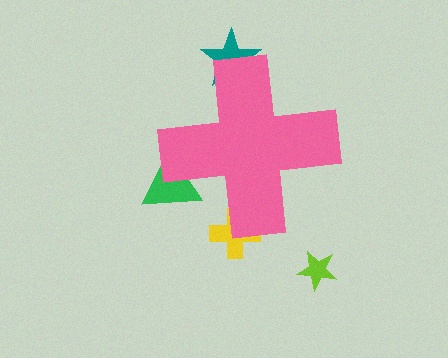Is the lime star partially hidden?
No, the lime star is fully visible.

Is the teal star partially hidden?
Yes, the teal star is partially hidden behind the pink cross.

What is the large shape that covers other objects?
A pink cross.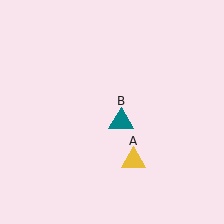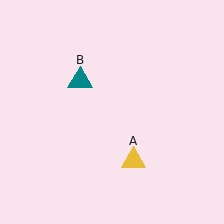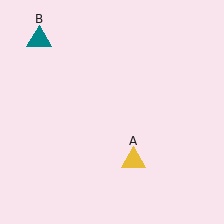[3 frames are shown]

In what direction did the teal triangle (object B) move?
The teal triangle (object B) moved up and to the left.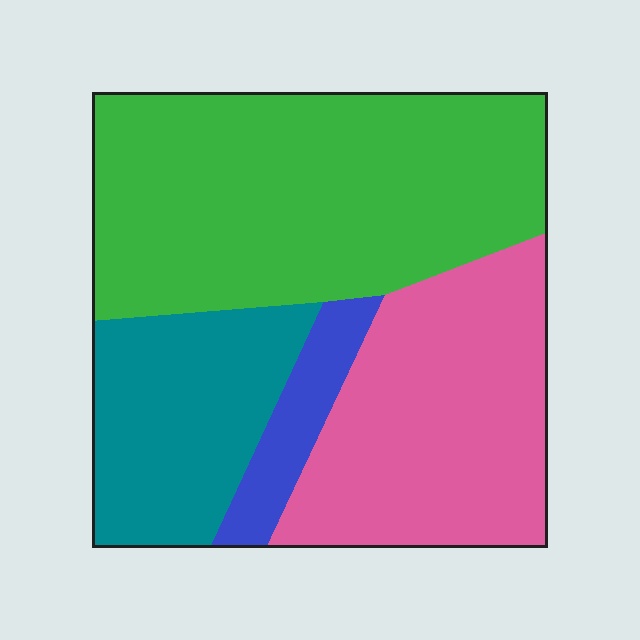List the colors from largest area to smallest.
From largest to smallest: green, pink, teal, blue.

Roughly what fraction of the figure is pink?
Pink takes up about one third (1/3) of the figure.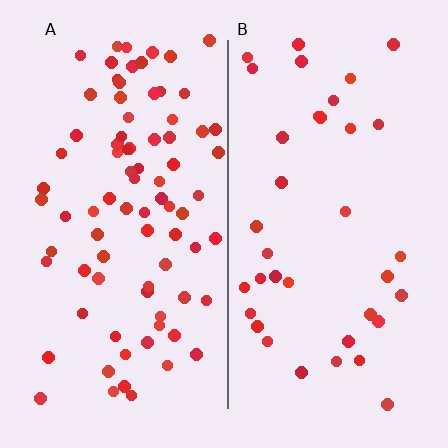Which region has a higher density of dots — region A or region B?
A (the left).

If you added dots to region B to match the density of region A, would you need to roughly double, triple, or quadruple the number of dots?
Approximately double.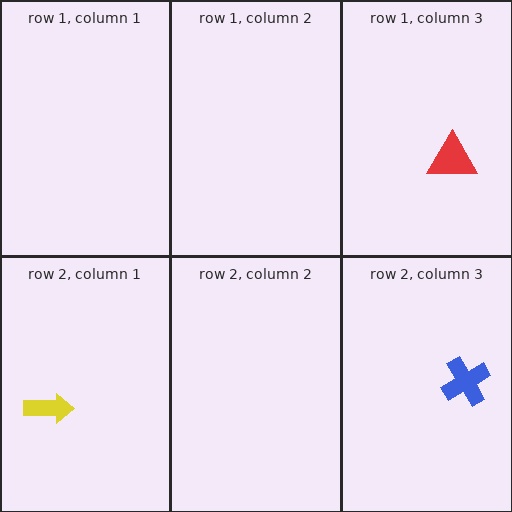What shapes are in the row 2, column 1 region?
The yellow arrow.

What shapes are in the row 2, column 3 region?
The blue cross.